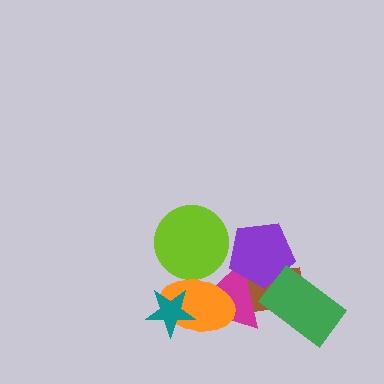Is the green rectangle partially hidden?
No, no other shape covers it.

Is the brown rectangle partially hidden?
Yes, it is partially covered by another shape.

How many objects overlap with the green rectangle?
1 object overlaps with the green rectangle.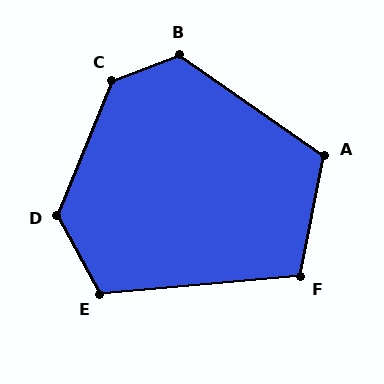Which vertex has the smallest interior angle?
F, at approximately 106 degrees.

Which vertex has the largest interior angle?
C, at approximately 133 degrees.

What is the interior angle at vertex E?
Approximately 114 degrees (obtuse).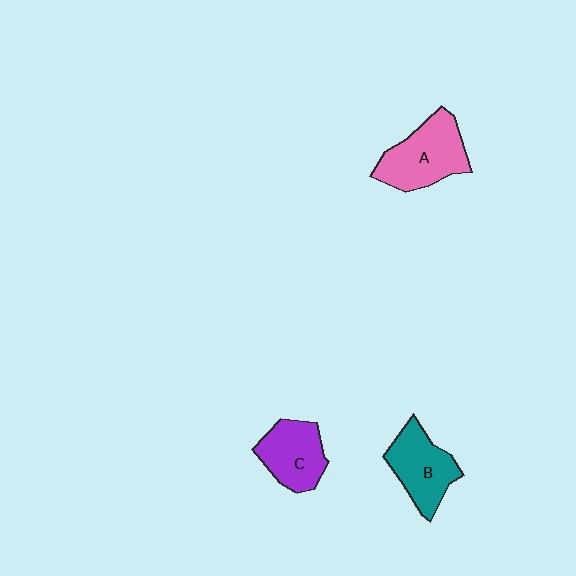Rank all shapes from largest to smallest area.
From largest to smallest: A (pink), B (teal), C (purple).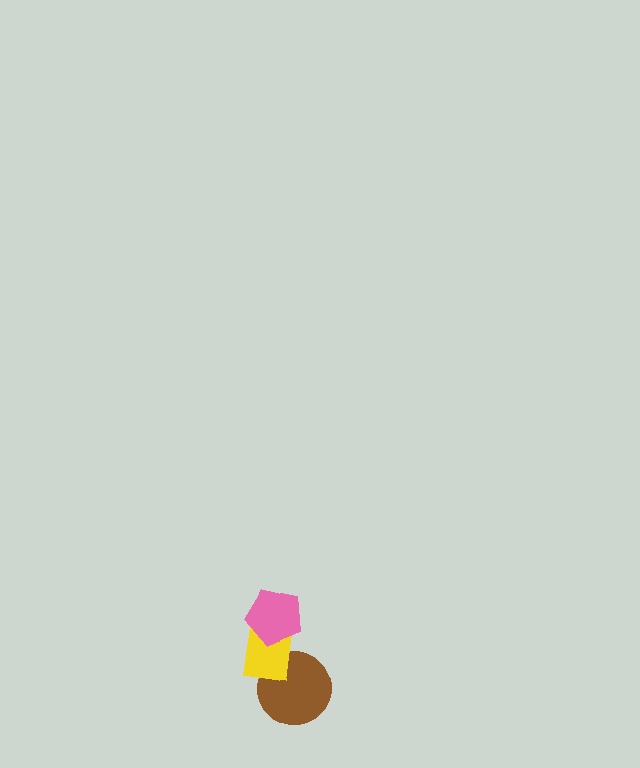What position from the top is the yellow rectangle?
The yellow rectangle is 2nd from the top.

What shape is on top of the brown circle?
The yellow rectangle is on top of the brown circle.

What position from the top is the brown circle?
The brown circle is 3rd from the top.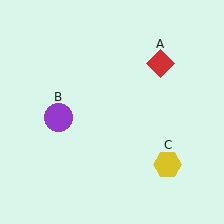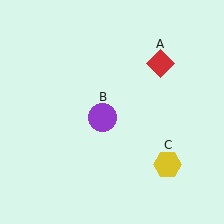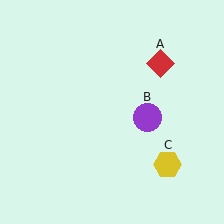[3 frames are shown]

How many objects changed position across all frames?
1 object changed position: purple circle (object B).